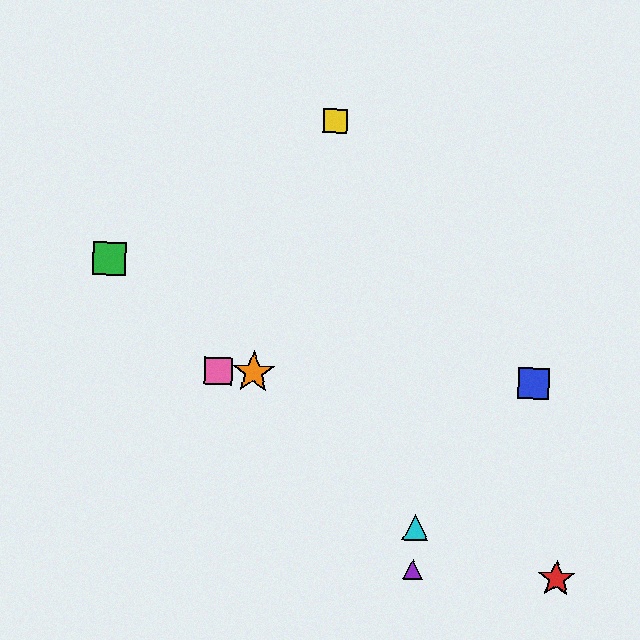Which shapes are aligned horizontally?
The blue square, the orange star, the pink square are aligned horizontally.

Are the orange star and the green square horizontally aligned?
No, the orange star is at y≈372 and the green square is at y≈258.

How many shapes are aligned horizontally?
3 shapes (the blue square, the orange star, the pink square) are aligned horizontally.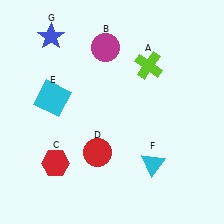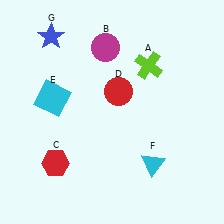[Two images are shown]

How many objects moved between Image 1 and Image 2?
1 object moved between the two images.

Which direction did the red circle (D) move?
The red circle (D) moved up.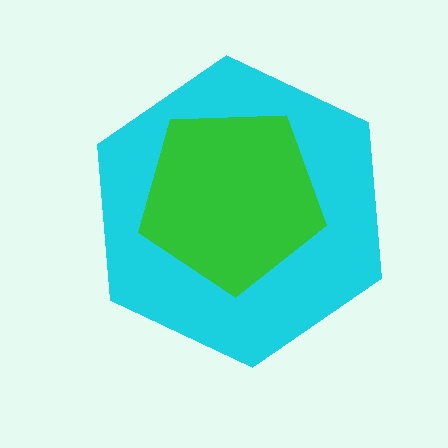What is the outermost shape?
The cyan hexagon.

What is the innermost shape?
The green pentagon.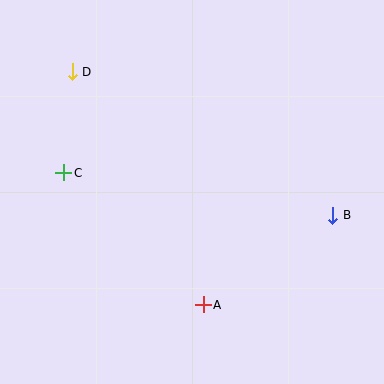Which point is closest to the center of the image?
Point A at (203, 305) is closest to the center.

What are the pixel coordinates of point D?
Point D is at (72, 72).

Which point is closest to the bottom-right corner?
Point B is closest to the bottom-right corner.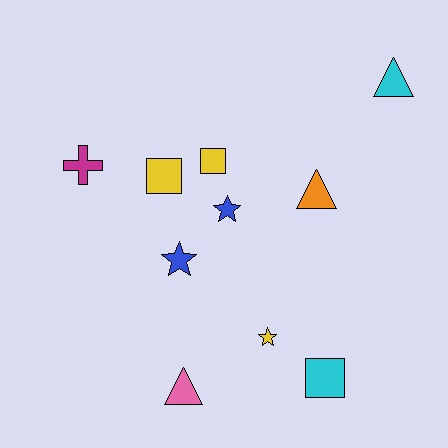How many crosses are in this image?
There is 1 cross.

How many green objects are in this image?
There are no green objects.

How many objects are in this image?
There are 10 objects.